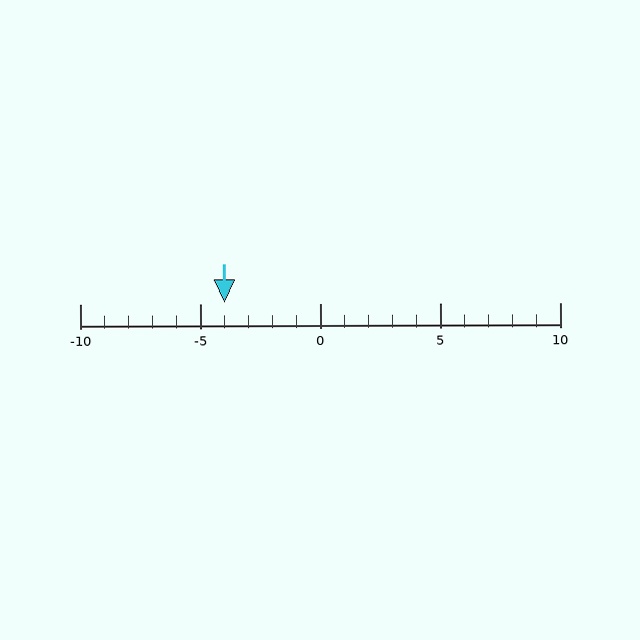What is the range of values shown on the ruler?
The ruler shows values from -10 to 10.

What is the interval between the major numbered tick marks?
The major tick marks are spaced 5 units apart.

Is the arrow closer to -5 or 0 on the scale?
The arrow is closer to -5.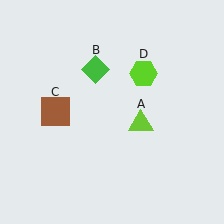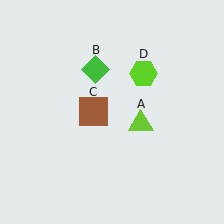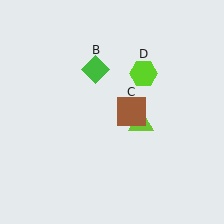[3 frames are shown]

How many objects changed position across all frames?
1 object changed position: brown square (object C).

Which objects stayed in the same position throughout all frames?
Lime triangle (object A) and green diamond (object B) and lime hexagon (object D) remained stationary.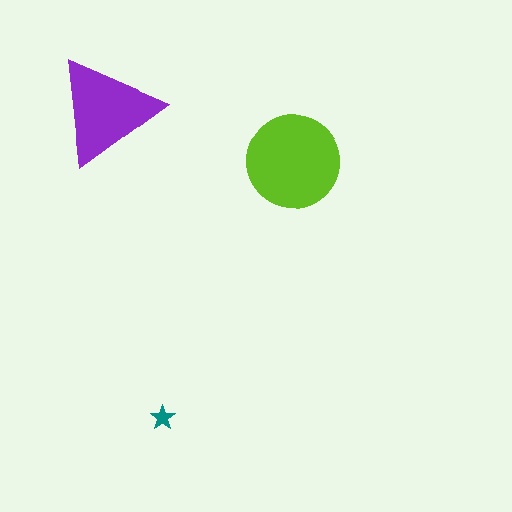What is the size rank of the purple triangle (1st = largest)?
2nd.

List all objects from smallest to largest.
The teal star, the purple triangle, the lime circle.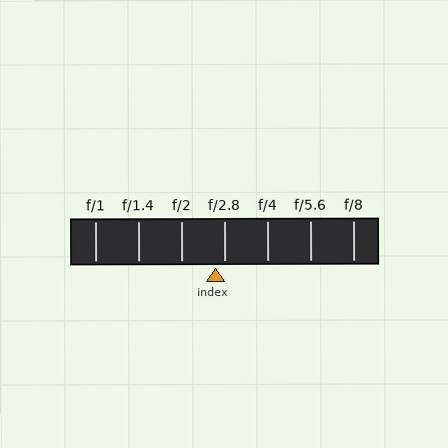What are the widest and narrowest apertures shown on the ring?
The widest aperture shown is f/1 and the narrowest is f/8.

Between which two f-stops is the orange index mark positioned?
The index mark is between f/2 and f/2.8.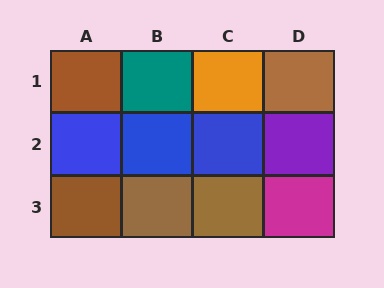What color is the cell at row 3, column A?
Brown.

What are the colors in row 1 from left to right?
Brown, teal, orange, brown.